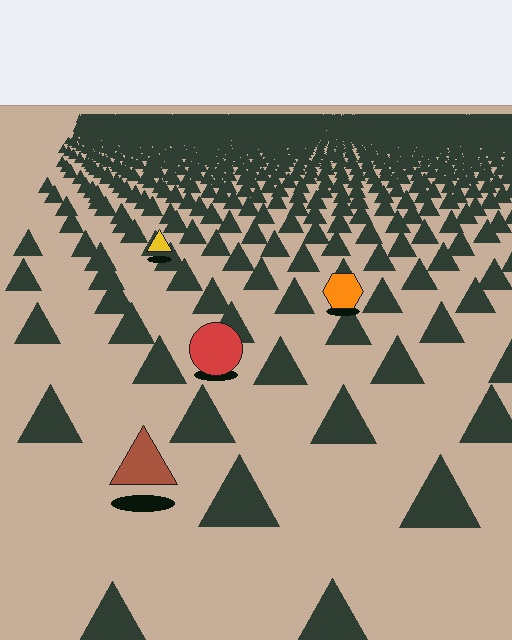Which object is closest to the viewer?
The brown triangle is closest. The texture marks near it are larger and more spread out.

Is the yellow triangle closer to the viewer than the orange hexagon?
No. The orange hexagon is closer — you can tell from the texture gradient: the ground texture is coarser near it.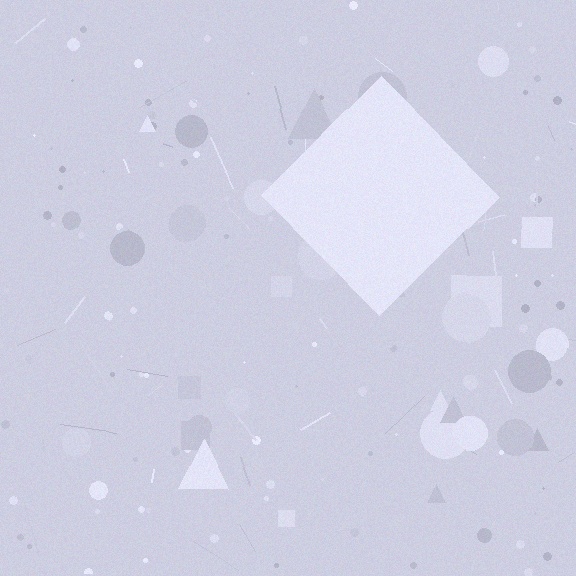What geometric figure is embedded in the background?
A diamond is embedded in the background.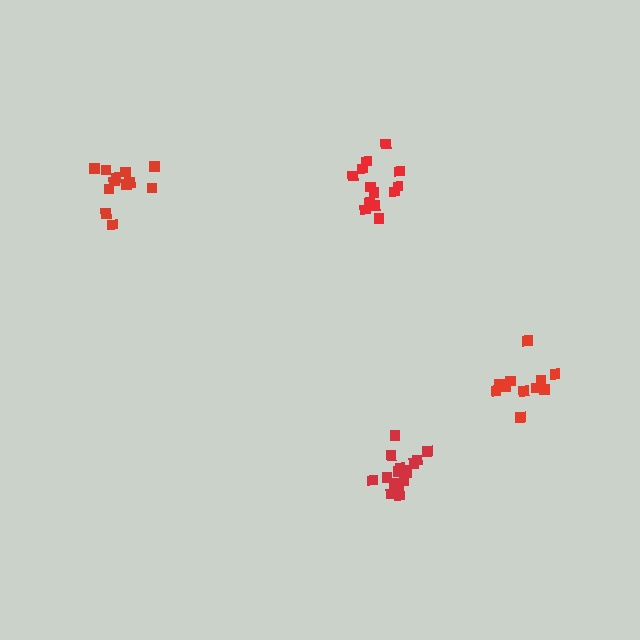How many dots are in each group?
Group 1: 12 dots, Group 2: 11 dots, Group 3: 16 dots, Group 4: 13 dots (52 total).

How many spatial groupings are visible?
There are 4 spatial groupings.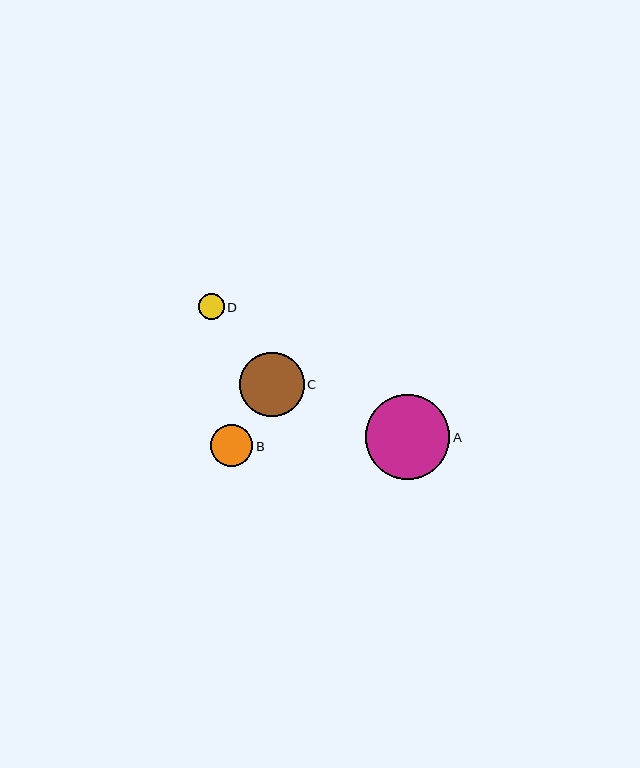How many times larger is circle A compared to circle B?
Circle A is approximately 2.0 times the size of circle B.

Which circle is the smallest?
Circle D is the smallest with a size of approximately 26 pixels.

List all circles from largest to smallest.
From largest to smallest: A, C, B, D.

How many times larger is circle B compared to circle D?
Circle B is approximately 1.6 times the size of circle D.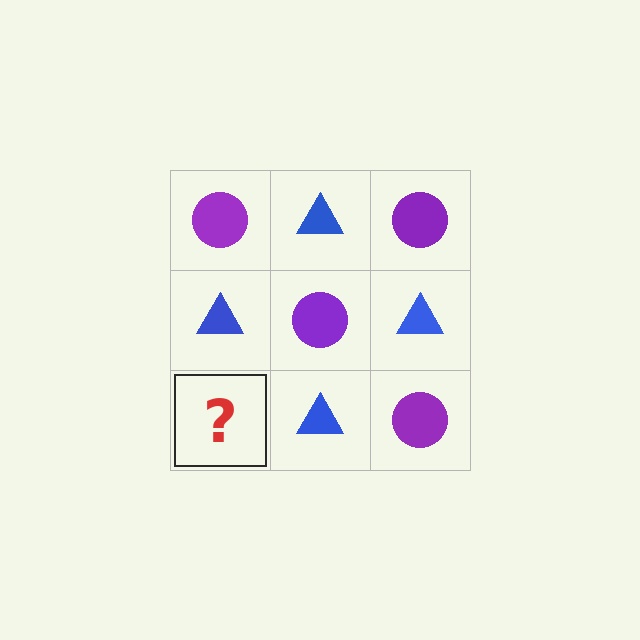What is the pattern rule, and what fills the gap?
The rule is that it alternates purple circle and blue triangle in a checkerboard pattern. The gap should be filled with a purple circle.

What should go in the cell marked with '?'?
The missing cell should contain a purple circle.